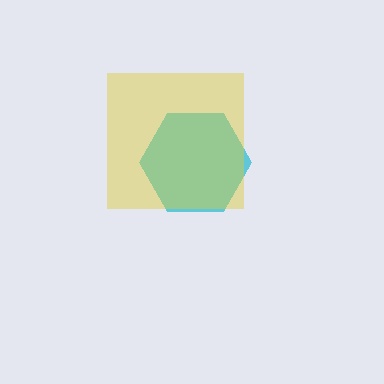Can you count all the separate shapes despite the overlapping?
Yes, there are 2 separate shapes.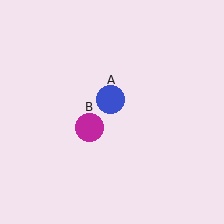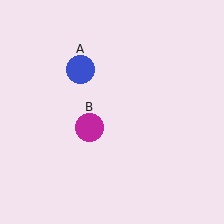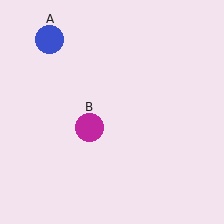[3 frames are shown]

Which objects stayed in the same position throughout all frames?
Magenta circle (object B) remained stationary.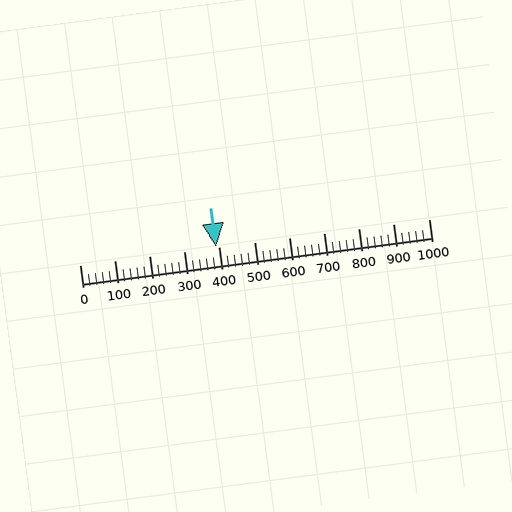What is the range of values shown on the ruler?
The ruler shows values from 0 to 1000.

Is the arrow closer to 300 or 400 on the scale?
The arrow is closer to 400.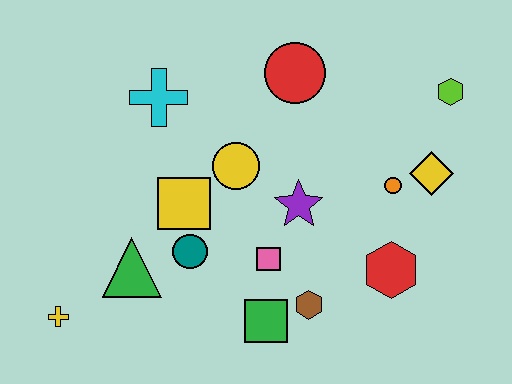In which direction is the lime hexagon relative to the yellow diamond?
The lime hexagon is above the yellow diamond.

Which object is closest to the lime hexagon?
The yellow diamond is closest to the lime hexagon.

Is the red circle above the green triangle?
Yes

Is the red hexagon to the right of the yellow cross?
Yes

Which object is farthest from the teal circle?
The lime hexagon is farthest from the teal circle.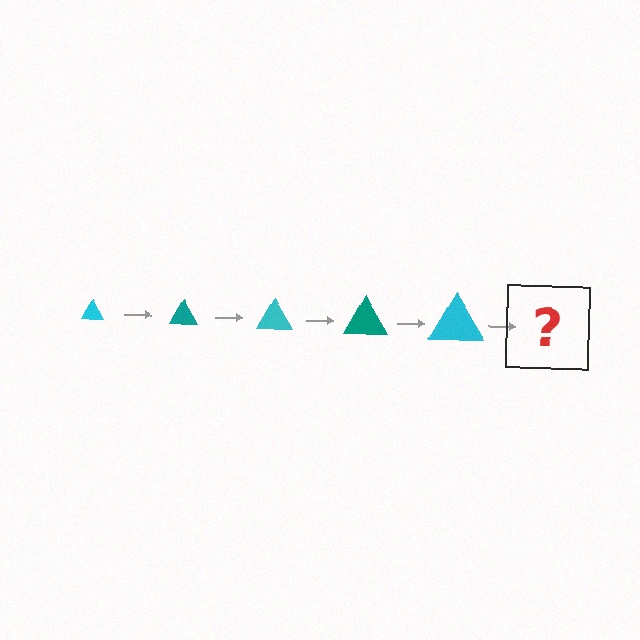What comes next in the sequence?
The next element should be a teal triangle, larger than the previous one.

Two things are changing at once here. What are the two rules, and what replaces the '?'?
The two rules are that the triangle grows larger each step and the color cycles through cyan and teal. The '?' should be a teal triangle, larger than the previous one.